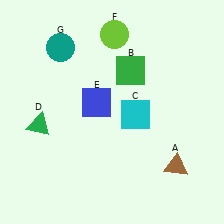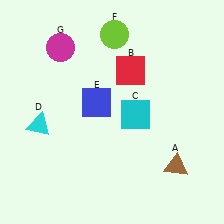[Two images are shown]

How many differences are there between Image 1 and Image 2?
There are 3 differences between the two images.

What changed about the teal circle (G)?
In Image 1, G is teal. In Image 2, it changed to magenta.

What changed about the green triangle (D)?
In Image 1, D is green. In Image 2, it changed to cyan.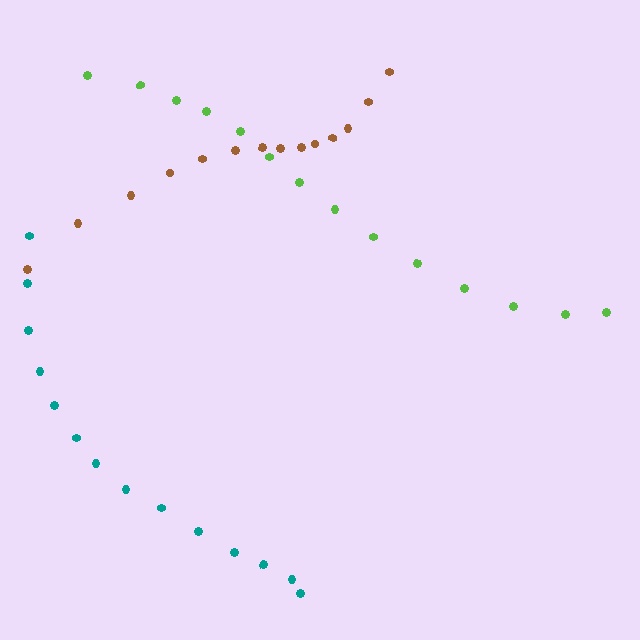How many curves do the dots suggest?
There are 3 distinct paths.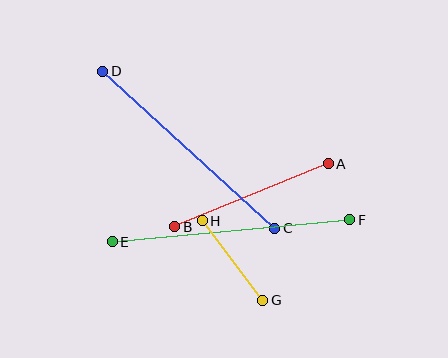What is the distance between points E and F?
The distance is approximately 239 pixels.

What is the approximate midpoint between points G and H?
The midpoint is at approximately (233, 260) pixels.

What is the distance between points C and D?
The distance is approximately 233 pixels.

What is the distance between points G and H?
The distance is approximately 100 pixels.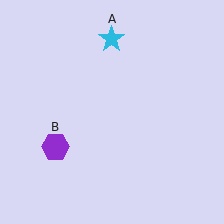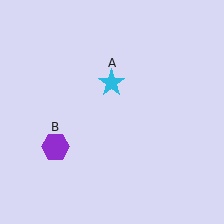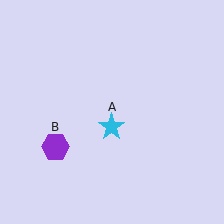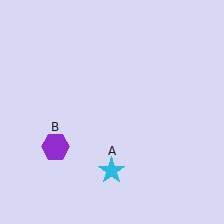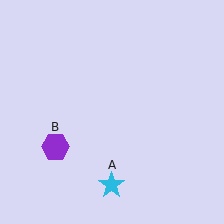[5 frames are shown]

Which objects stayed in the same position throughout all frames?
Purple hexagon (object B) remained stationary.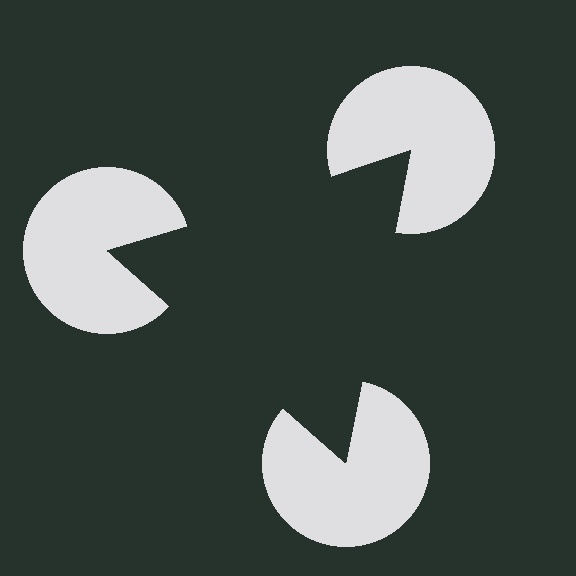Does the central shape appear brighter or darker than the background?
It typically appears slightly darker than the background, even though no actual brightness change is drawn.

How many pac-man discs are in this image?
There are 3 — one at each vertex of the illusory triangle.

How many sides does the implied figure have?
3 sides.